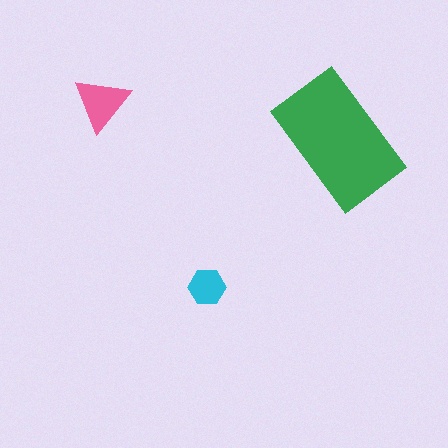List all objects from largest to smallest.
The green rectangle, the pink triangle, the cyan hexagon.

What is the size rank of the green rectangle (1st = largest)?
1st.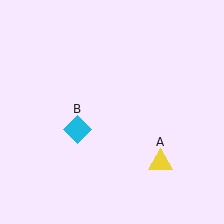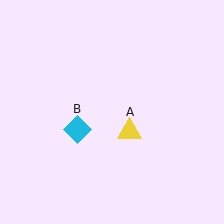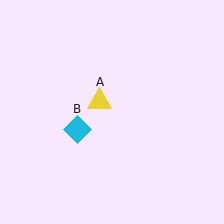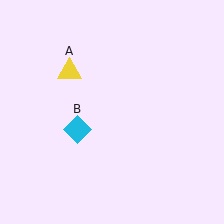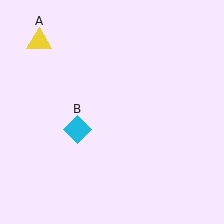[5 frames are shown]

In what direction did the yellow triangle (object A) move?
The yellow triangle (object A) moved up and to the left.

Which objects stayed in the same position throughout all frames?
Cyan diamond (object B) remained stationary.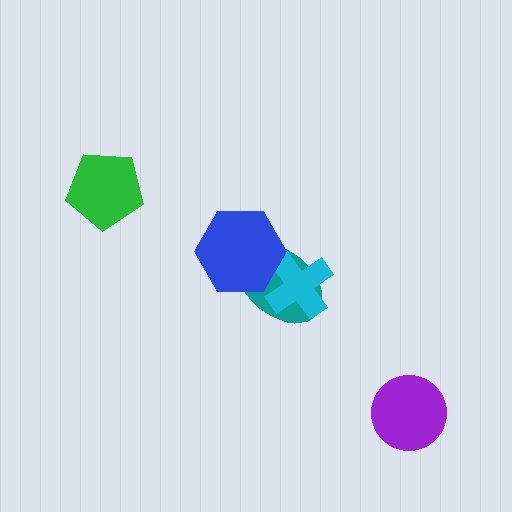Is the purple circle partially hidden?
No, no other shape covers it.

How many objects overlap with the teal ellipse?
2 objects overlap with the teal ellipse.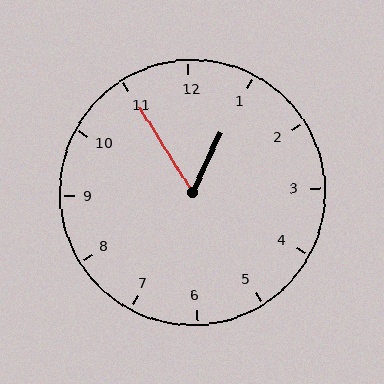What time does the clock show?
12:55.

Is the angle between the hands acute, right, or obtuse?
It is acute.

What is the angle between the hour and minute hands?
Approximately 58 degrees.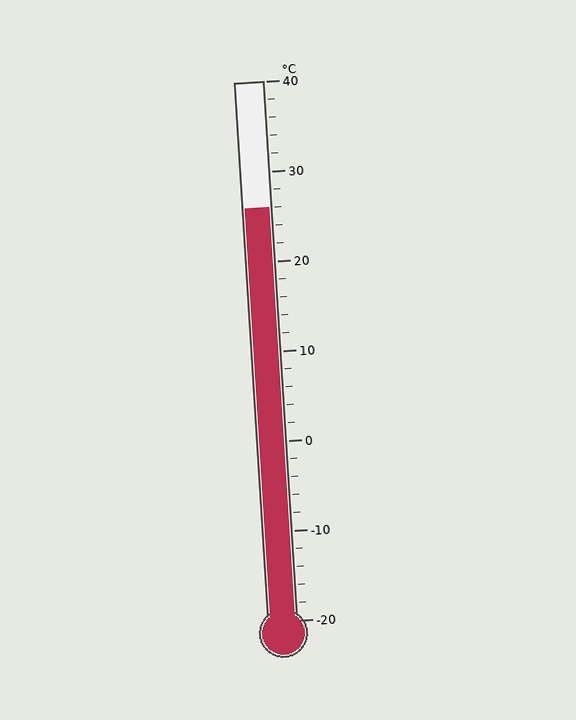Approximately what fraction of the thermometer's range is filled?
The thermometer is filled to approximately 75% of its range.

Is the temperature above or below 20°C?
The temperature is above 20°C.